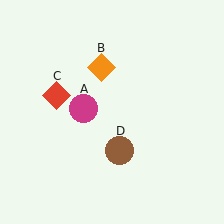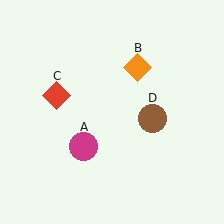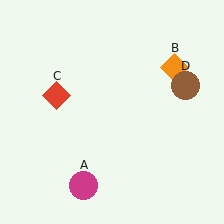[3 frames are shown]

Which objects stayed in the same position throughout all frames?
Red diamond (object C) remained stationary.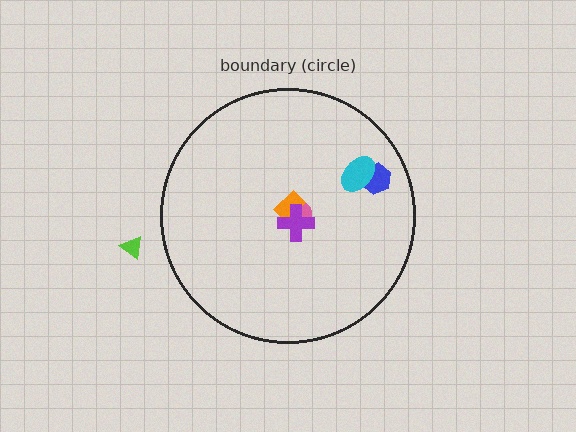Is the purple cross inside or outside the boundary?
Inside.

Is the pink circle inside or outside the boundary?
Inside.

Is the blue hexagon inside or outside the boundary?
Inside.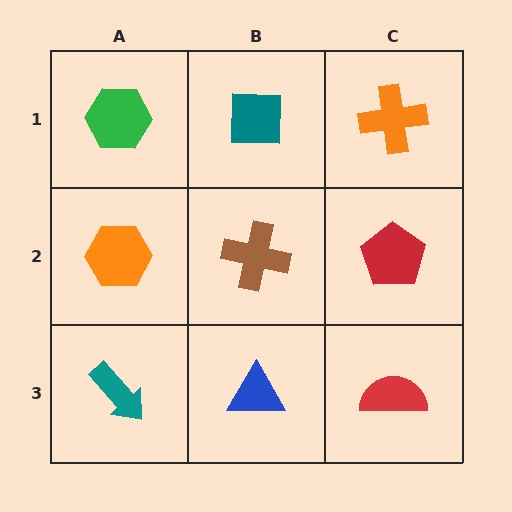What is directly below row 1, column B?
A brown cross.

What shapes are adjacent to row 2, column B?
A teal square (row 1, column B), a blue triangle (row 3, column B), an orange hexagon (row 2, column A), a red pentagon (row 2, column C).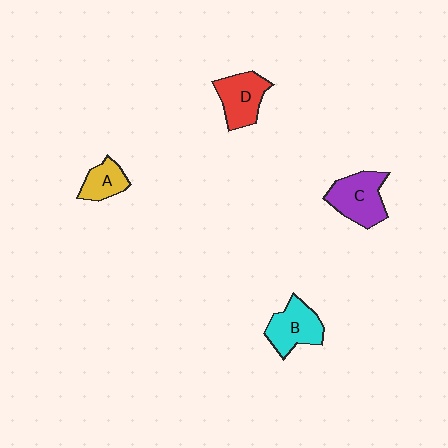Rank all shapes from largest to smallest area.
From largest to smallest: C (purple), B (cyan), D (red), A (yellow).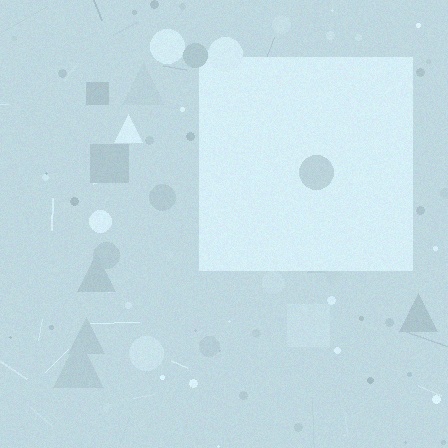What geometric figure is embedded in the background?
A square is embedded in the background.